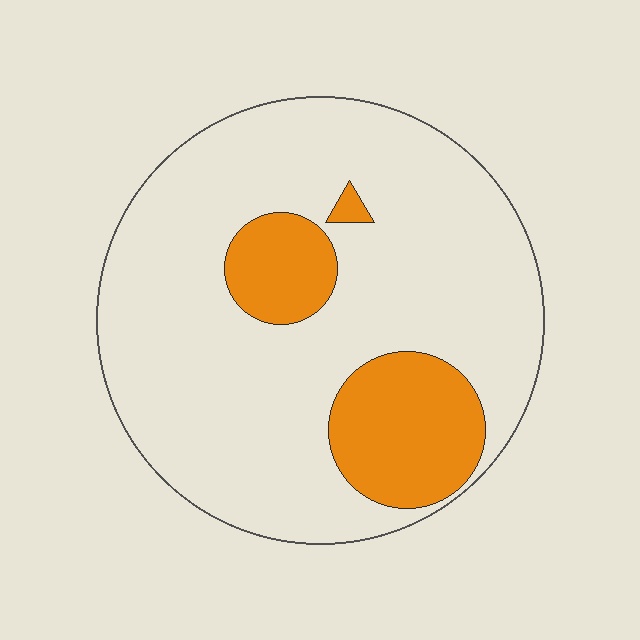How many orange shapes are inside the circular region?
3.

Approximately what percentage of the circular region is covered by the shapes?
Approximately 20%.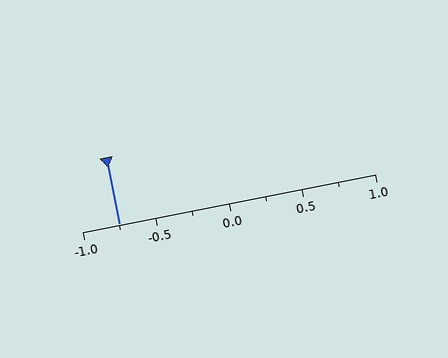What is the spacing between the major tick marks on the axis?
The major ticks are spaced 0.5 apart.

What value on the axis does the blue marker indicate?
The marker indicates approximately -0.75.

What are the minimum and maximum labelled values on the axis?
The axis runs from -1.0 to 1.0.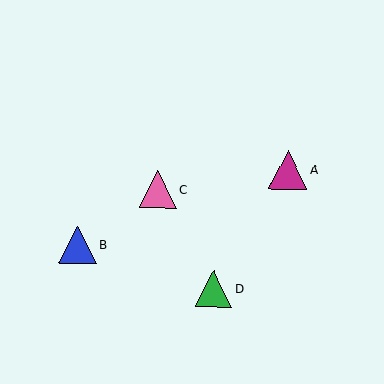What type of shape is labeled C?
Shape C is a pink triangle.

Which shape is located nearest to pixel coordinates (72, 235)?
The blue triangle (labeled B) at (77, 245) is nearest to that location.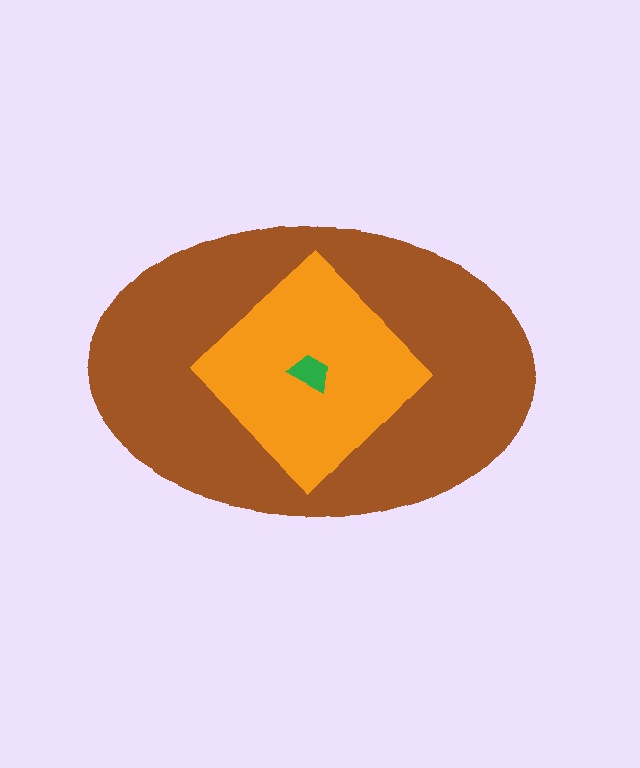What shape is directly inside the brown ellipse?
The orange diamond.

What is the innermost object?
The green trapezoid.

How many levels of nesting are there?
3.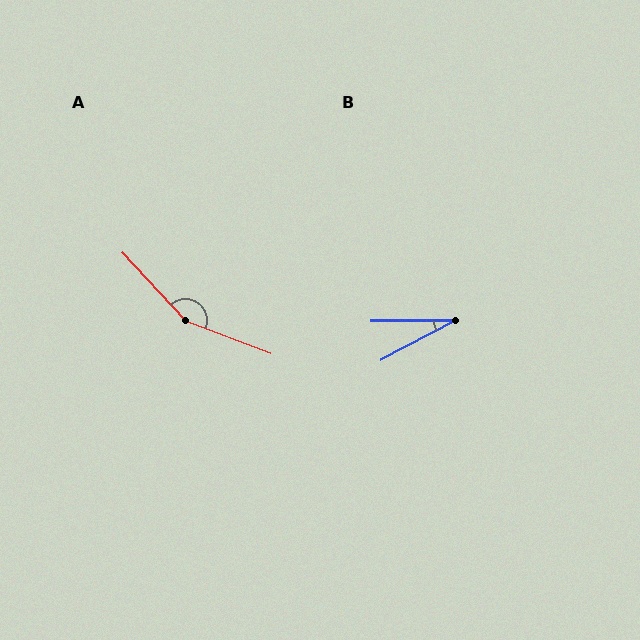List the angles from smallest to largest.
B (27°), A (154°).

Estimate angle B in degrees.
Approximately 27 degrees.